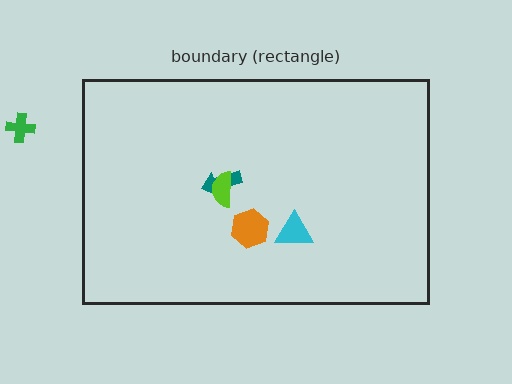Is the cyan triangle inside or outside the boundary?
Inside.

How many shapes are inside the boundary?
4 inside, 1 outside.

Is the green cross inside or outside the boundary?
Outside.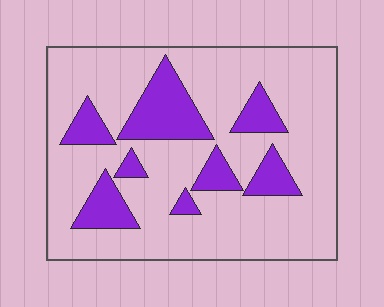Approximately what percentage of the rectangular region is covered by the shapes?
Approximately 20%.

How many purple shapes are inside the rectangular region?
8.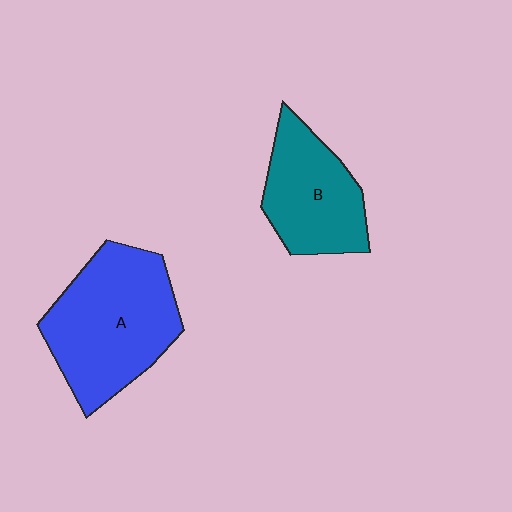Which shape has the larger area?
Shape A (blue).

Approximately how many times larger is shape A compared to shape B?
Approximately 1.5 times.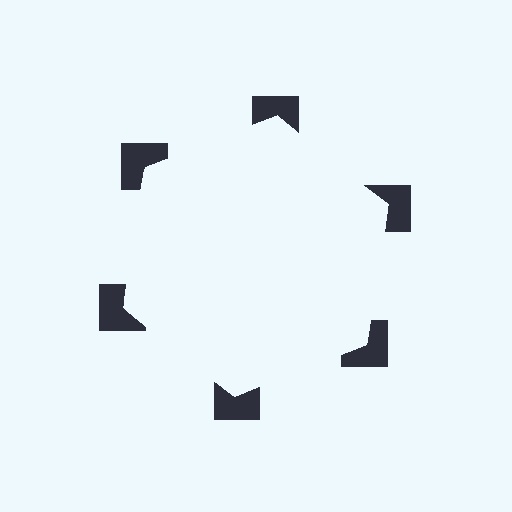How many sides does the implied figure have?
6 sides.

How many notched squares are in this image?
There are 6 — one at each vertex of the illusory hexagon.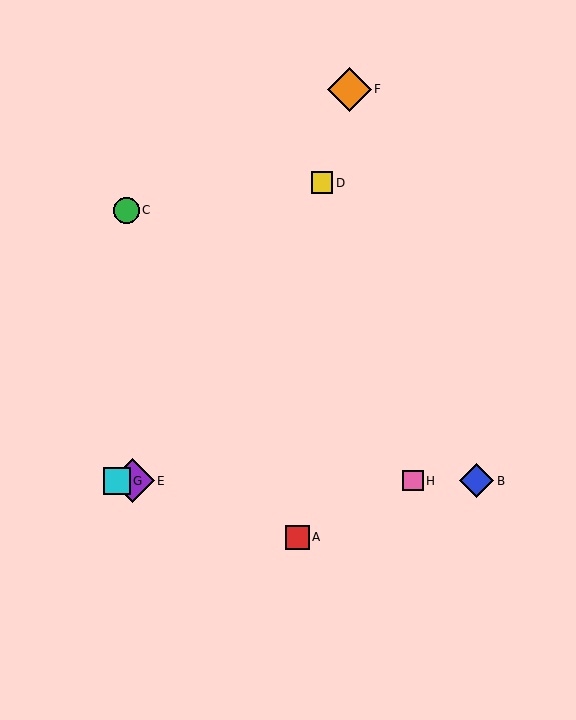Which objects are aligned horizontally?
Objects B, E, G, H are aligned horizontally.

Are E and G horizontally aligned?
Yes, both are at y≈481.